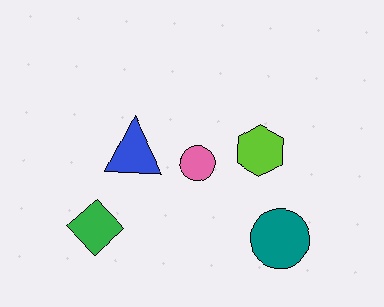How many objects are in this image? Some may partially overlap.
There are 5 objects.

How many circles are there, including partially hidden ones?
There are 2 circles.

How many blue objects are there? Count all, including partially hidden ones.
There is 1 blue object.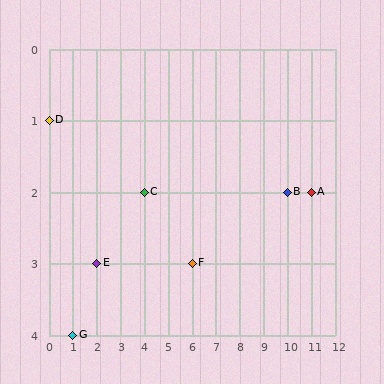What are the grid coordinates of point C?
Point C is at grid coordinates (4, 2).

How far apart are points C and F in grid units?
Points C and F are 2 columns and 1 row apart (about 2.2 grid units diagonally).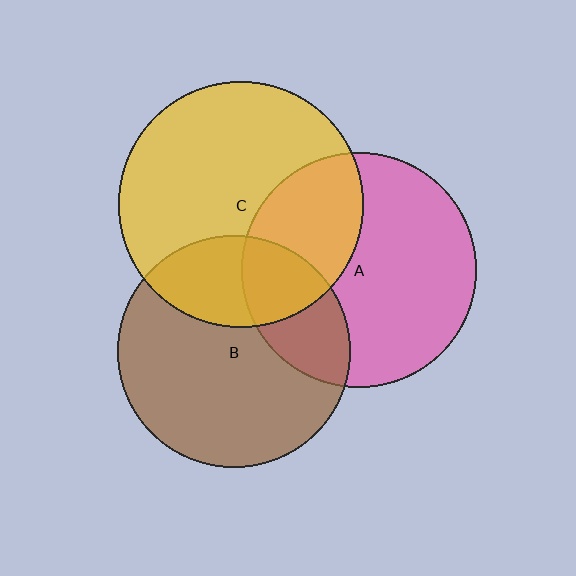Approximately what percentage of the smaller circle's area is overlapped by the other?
Approximately 30%.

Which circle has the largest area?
Circle C (yellow).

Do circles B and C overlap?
Yes.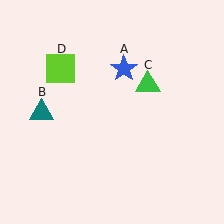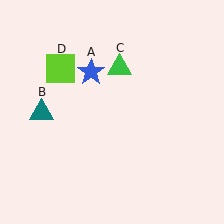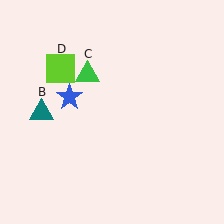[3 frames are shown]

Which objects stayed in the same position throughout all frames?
Teal triangle (object B) and lime square (object D) remained stationary.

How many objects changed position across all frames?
2 objects changed position: blue star (object A), green triangle (object C).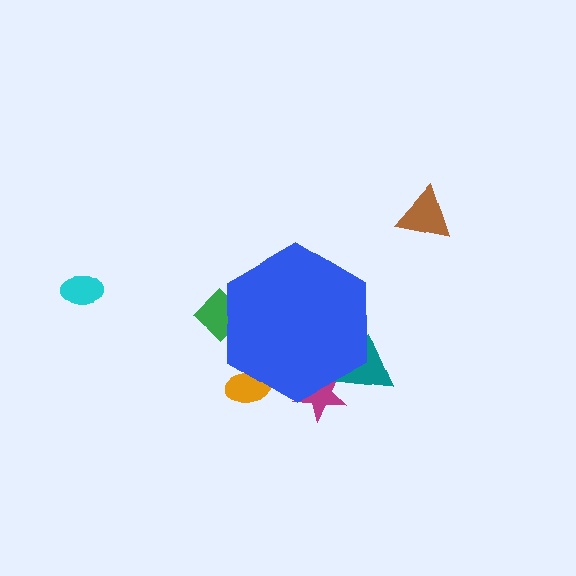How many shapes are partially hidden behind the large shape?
4 shapes are partially hidden.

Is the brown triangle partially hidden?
No, the brown triangle is fully visible.